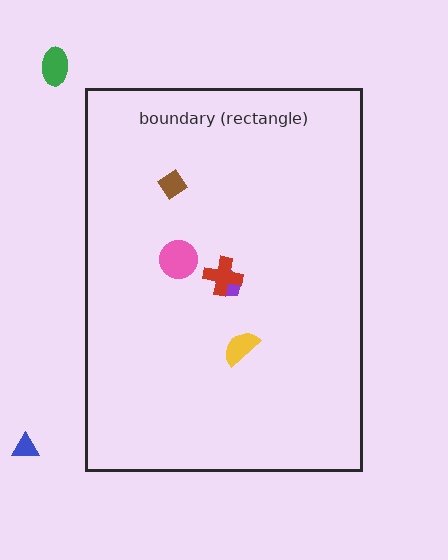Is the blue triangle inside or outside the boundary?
Outside.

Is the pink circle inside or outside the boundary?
Inside.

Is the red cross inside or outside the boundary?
Inside.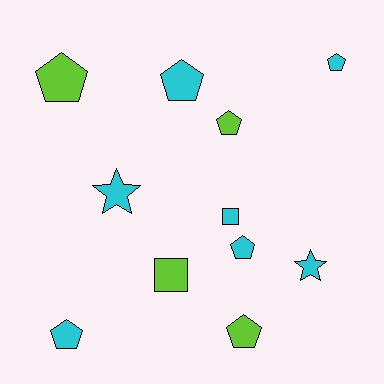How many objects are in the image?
There are 11 objects.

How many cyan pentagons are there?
There are 4 cyan pentagons.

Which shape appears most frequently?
Pentagon, with 7 objects.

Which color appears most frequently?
Cyan, with 7 objects.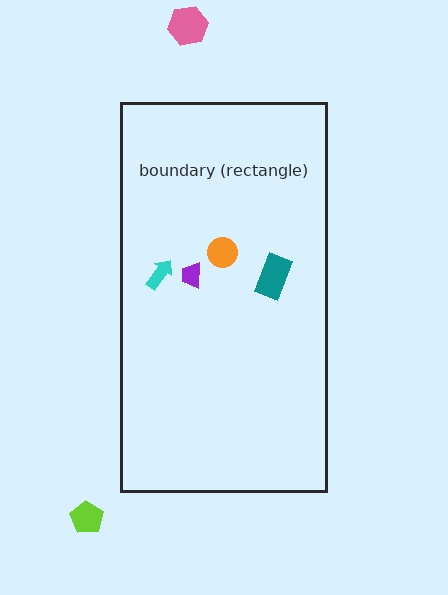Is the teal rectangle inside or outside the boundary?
Inside.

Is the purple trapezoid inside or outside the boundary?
Inside.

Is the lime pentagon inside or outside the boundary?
Outside.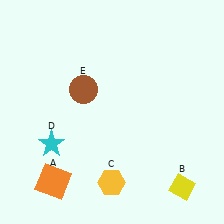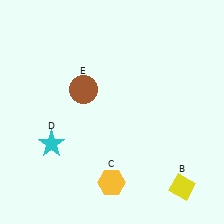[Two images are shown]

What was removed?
The orange square (A) was removed in Image 2.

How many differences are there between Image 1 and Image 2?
There is 1 difference between the two images.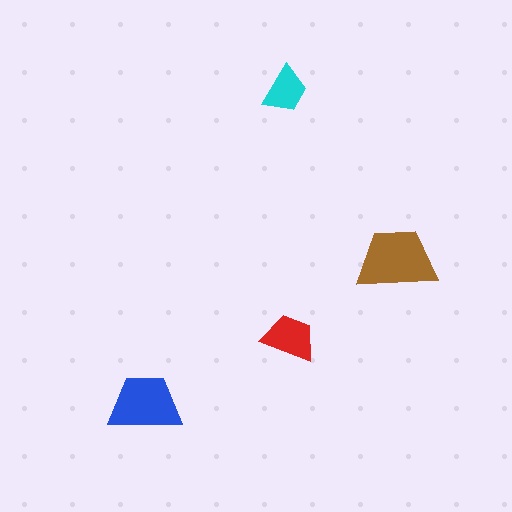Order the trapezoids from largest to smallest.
the brown one, the blue one, the red one, the cyan one.